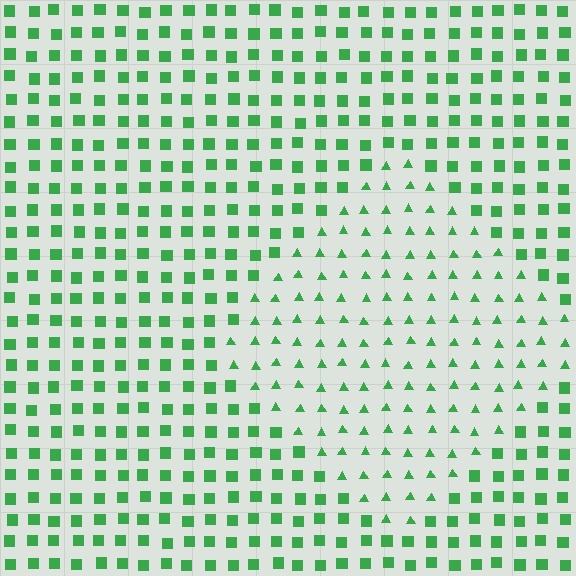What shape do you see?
I see a diamond.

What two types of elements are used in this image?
The image uses triangles inside the diamond region and squares outside it.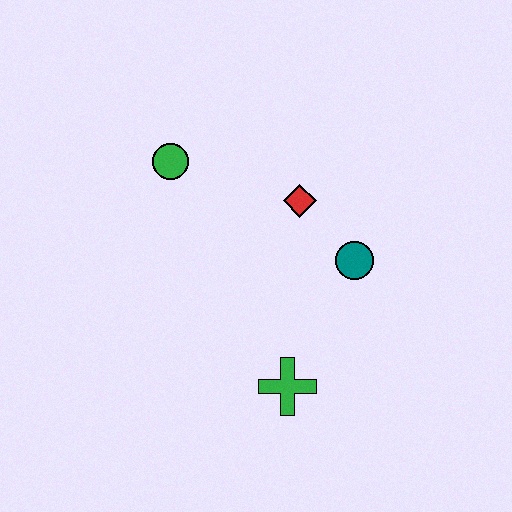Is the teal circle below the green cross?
No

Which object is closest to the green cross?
The teal circle is closest to the green cross.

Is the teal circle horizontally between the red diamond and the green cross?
No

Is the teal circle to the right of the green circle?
Yes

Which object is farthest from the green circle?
The green cross is farthest from the green circle.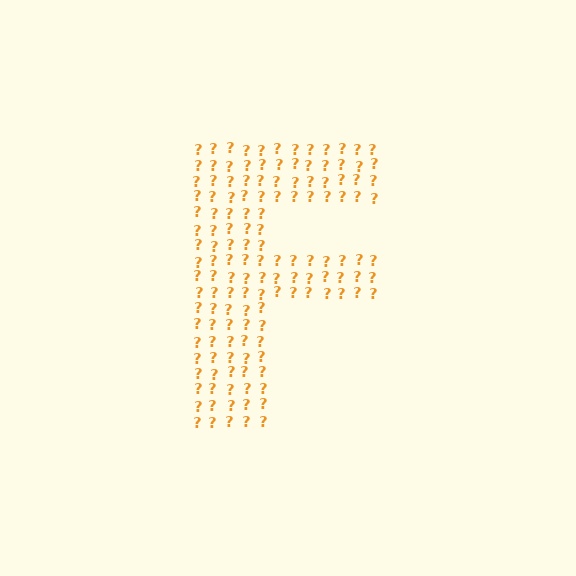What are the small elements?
The small elements are question marks.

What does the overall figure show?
The overall figure shows the letter F.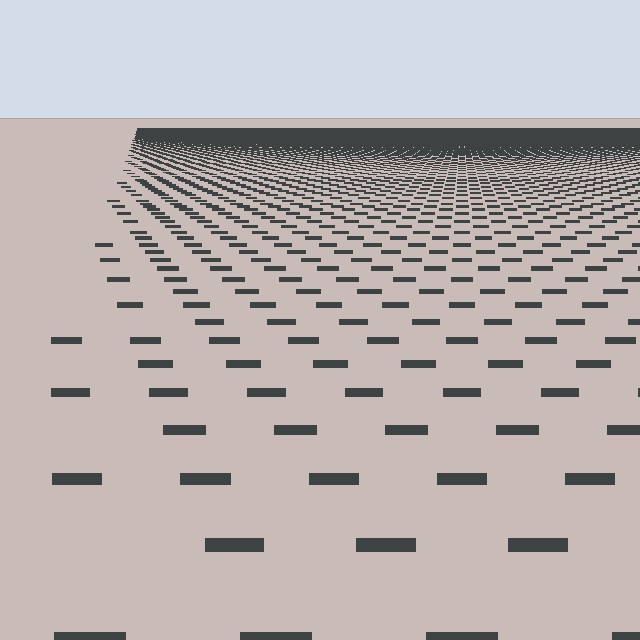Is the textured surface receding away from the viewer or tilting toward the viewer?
The surface is receding away from the viewer. Texture elements get smaller and denser toward the top.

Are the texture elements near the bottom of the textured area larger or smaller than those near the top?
Larger. Near the bottom, elements are closer to the viewer and appear at a bigger on-screen size.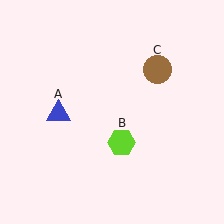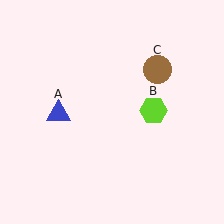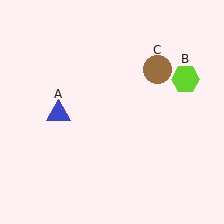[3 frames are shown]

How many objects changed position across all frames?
1 object changed position: lime hexagon (object B).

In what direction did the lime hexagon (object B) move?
The lime hexagon (object B) moved up and to the right.